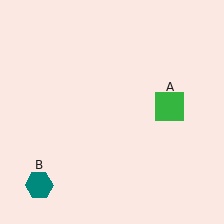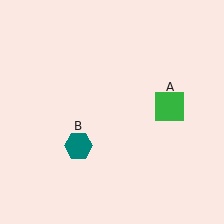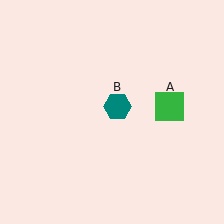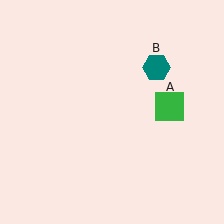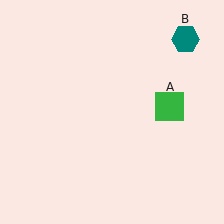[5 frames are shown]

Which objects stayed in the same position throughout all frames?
Green square (object A) remained stationary.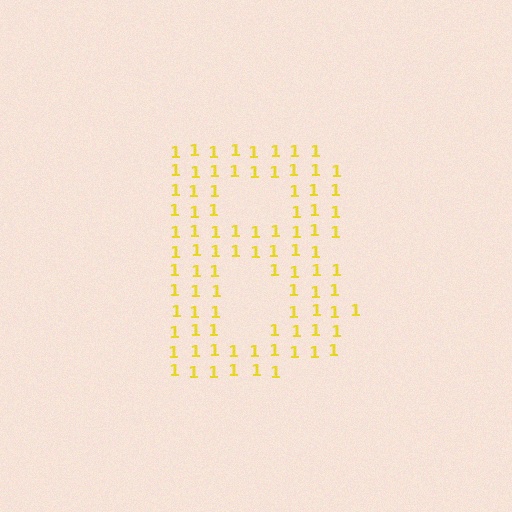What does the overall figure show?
The overall figure shows the letter B.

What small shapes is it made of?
It is made of small digit 1's.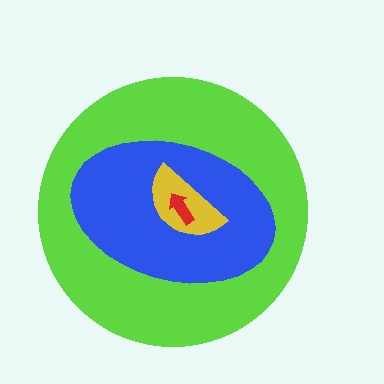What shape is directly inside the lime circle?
The blue ellipse.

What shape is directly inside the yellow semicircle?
The red arrow.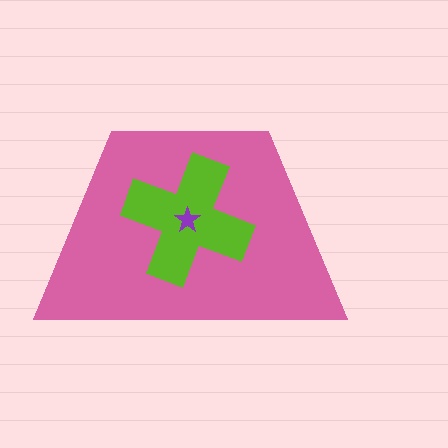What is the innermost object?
The purple star.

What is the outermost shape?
The pink trapezoid.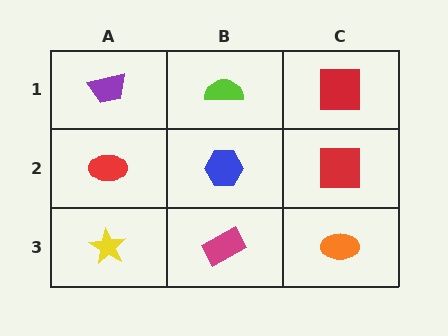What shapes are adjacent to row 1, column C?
A red square (row 2, column C), a lime semicircle (row 1, column B).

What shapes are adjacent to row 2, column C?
A red square (row 1, column C), an orange ellipse (row 3, column C), a blue hexagon (row 2, column B).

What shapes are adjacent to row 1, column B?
A blue hexagon (row 2, column B), a purple trapezoid (row 1, column A), a red square (row 1, column C).